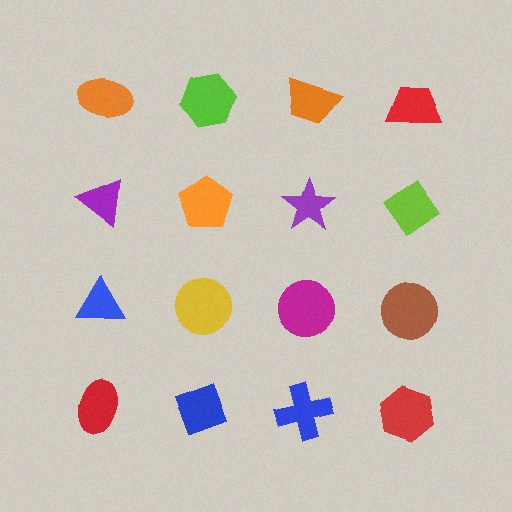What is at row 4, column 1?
A red ellipse.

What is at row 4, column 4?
A red hexagon.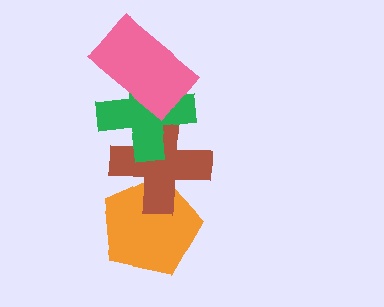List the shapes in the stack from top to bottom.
From top to bottom: the pink rectangle, the green cross, the brown cross, the orange pentagon.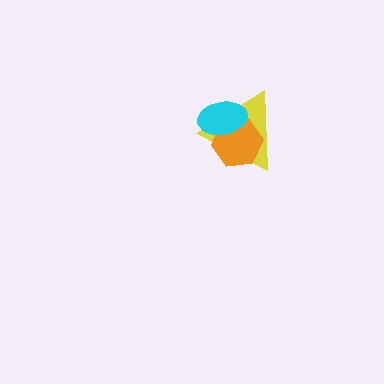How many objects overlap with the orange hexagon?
2 objects overlap with the orange hexagon.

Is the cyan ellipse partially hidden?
No, no other shape covers it.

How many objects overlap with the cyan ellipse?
2 objects overlap with the cyan ellipse.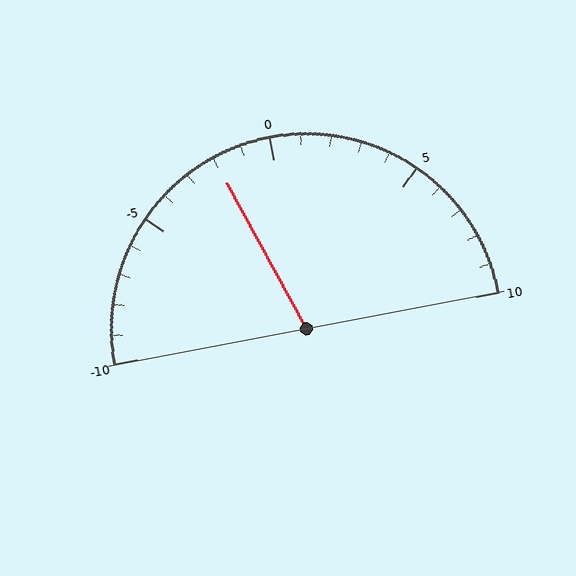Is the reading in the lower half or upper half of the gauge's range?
The reading is in the lower half of the range (-10 to 10).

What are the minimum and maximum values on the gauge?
The gauge ranges from -10 to 10.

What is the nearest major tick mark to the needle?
The nearest major tick mark is 0.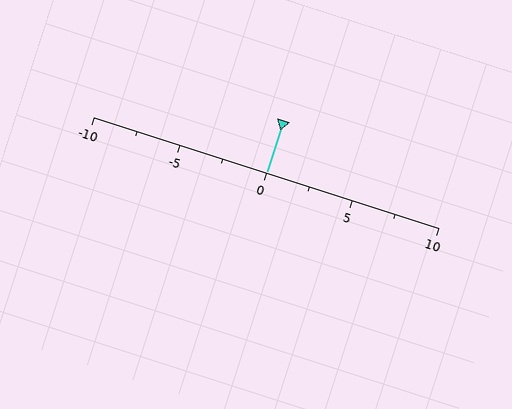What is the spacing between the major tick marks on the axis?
The major ticks are spaced 5 apart.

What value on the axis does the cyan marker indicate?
The marker indicates approximately 0.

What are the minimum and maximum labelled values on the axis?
The axis runs from -10 to 10.